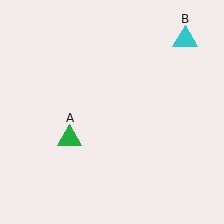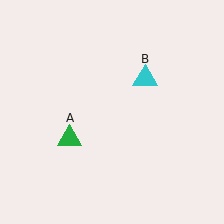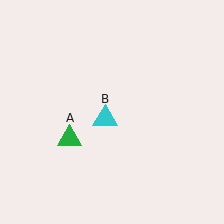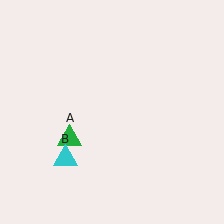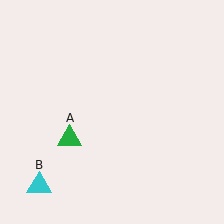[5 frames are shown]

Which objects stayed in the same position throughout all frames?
Green triangle (object A) remained stationary.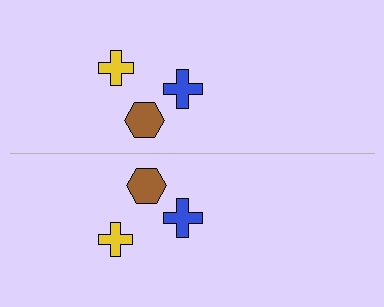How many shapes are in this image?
There are 6 shapes in this image.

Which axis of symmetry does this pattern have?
The pattern has a horizontal axis of symmetry running through the center of the image.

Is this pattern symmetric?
Yes, this pattern has bilateral (reflection) symmetry.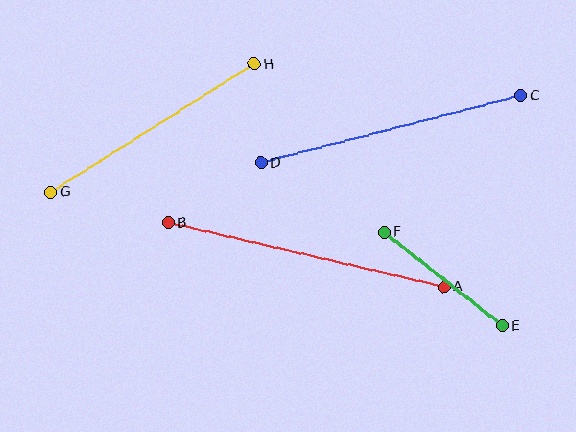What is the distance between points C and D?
The distance is approximately 268 pixels.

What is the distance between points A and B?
The distance is approximately 283 pixels.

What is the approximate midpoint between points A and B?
The midpoint is at approximately (306, 255) pixels.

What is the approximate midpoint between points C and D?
The midpoint is at approximately (391, 129) pixels.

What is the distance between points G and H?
The distance is approximately 241 pixels.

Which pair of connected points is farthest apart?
Points A and B are farthest apart.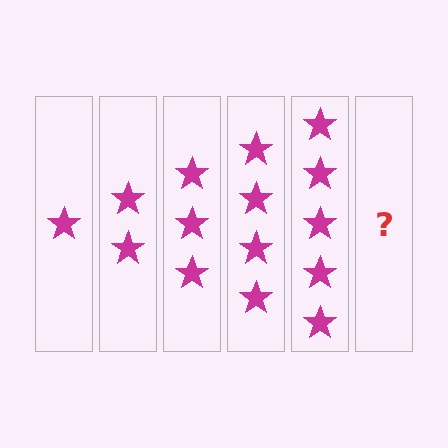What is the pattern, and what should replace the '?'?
The pattern is that each step adds one more star. The '?' should be 6 stars.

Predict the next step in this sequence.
The next step is 6 stars.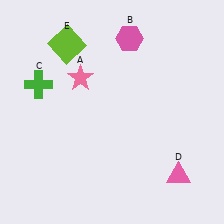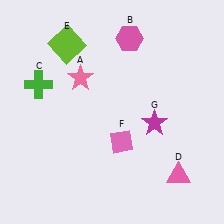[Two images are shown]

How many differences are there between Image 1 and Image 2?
There are 2 differences between the two images.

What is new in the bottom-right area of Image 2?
A pink diamond (F) was added in the bottom-right area of Image 2.